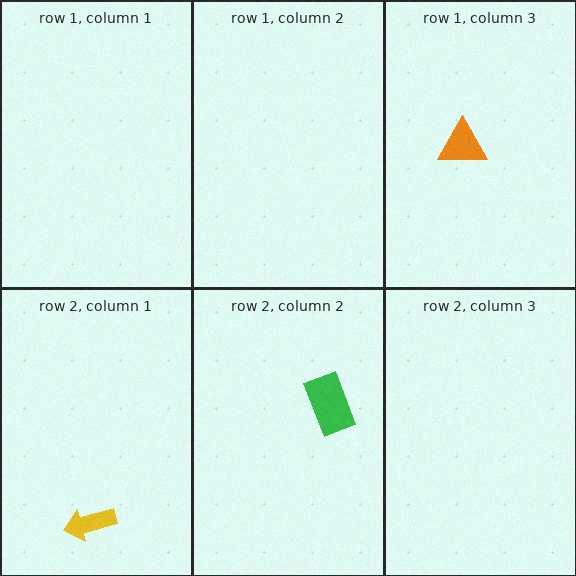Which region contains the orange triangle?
The row 1, column 3 region.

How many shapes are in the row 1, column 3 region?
1.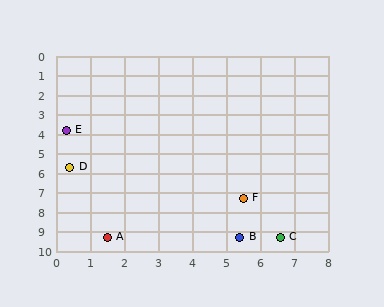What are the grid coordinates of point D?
Point D is at approximately (0.4, 5.7).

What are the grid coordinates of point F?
Point F is at approximately (5.5, 7.3).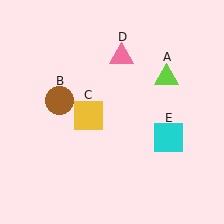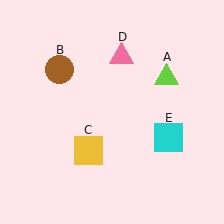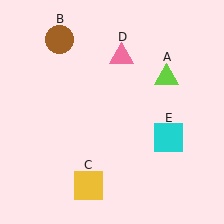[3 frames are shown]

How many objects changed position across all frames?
2 objects changed position: brown circle (object B), yellow square (object C).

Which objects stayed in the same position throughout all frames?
Lime triangle (object A) and pink triangle (object D) and cyan square (object E) remained stationary.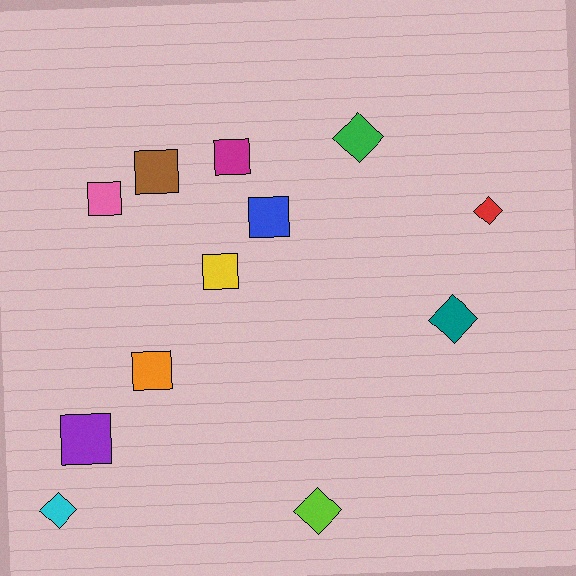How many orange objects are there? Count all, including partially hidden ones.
There is 1 orange object.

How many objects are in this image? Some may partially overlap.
There are 12 objects.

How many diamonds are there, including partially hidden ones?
There are 5 diamonds.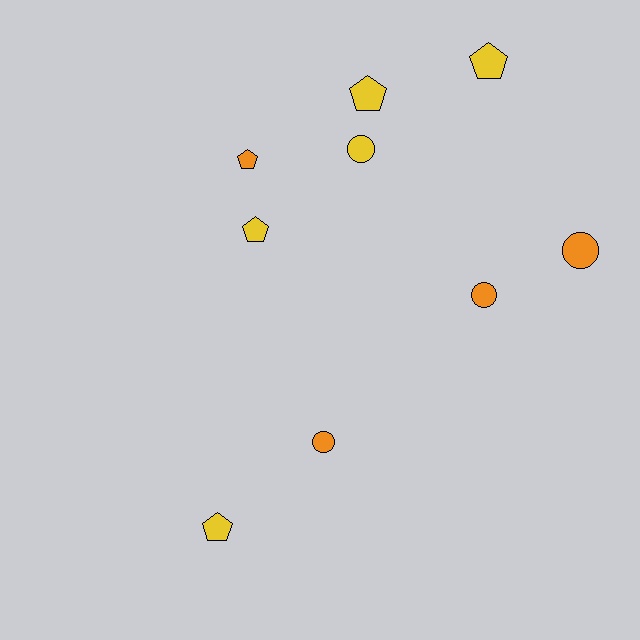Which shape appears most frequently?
Pentagon, with 5 objects.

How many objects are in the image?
There are 9 objects.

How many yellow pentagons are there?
There are 4 yellow pentagons.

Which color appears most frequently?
Yellow, with 5 objects.